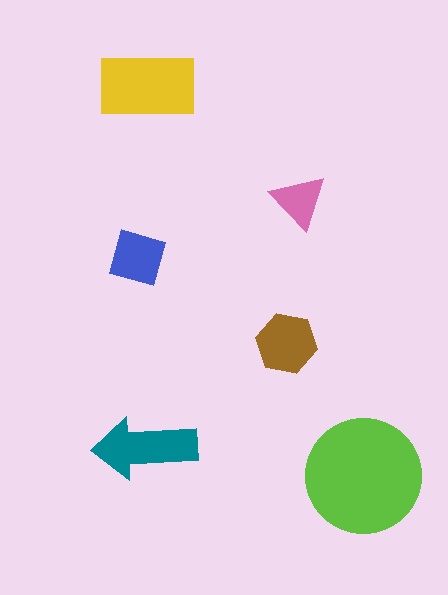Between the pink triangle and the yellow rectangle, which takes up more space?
The yellow rectangle.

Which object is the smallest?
The pink triangle.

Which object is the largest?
The lime circle.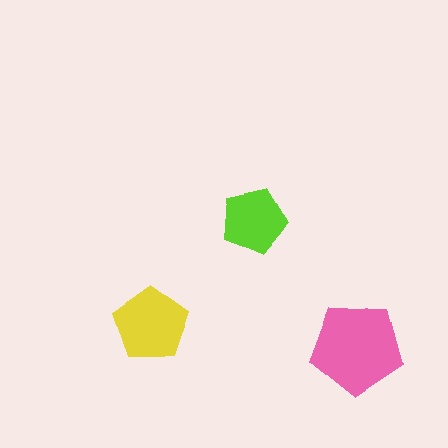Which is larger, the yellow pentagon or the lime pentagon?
The yellow one.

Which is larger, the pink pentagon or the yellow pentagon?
The pink one.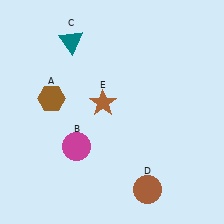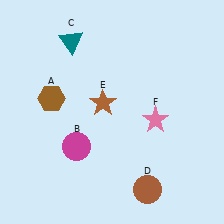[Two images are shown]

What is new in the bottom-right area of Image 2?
A pink star (F) was added in the bottom-right area of Image 2.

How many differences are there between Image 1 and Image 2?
There is 1 difference between the two images.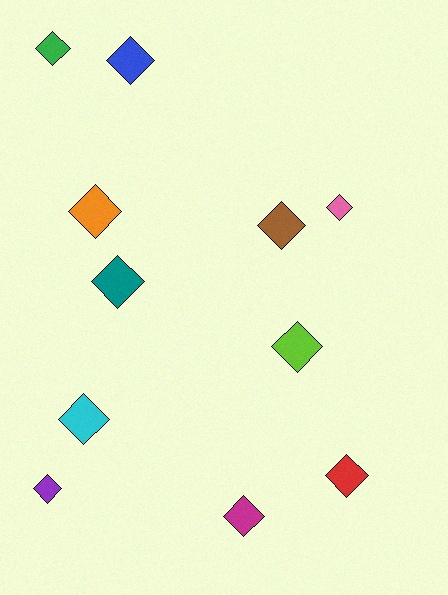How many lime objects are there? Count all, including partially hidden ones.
There is 1 lime object.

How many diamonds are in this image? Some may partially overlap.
There are 11 diamonds.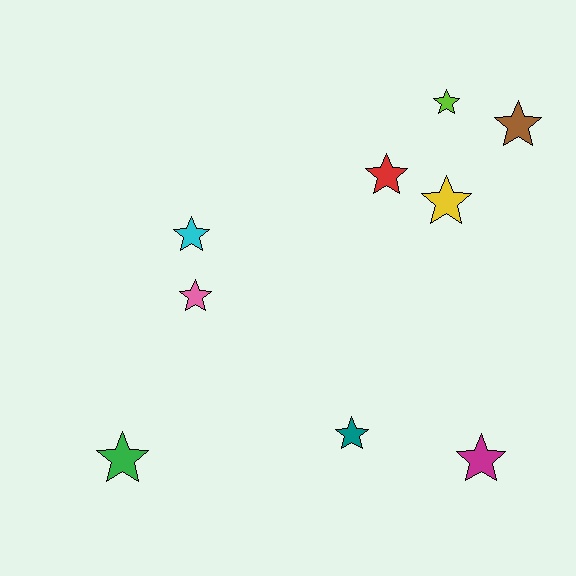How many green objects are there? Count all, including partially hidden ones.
There is 1 green object.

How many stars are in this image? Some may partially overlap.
There are 9 stars.